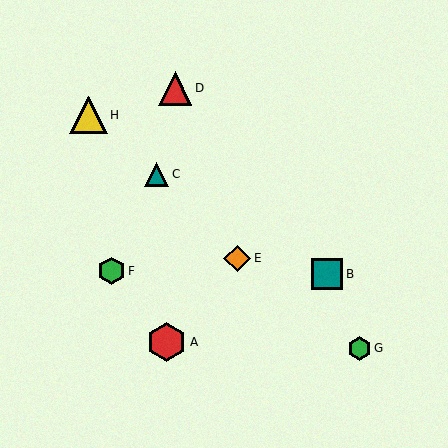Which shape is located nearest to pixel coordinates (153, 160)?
The teal triangle (labeled C) at (157, 174) is nearest to that location.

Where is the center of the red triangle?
The center of the red triangle is at (175, 88).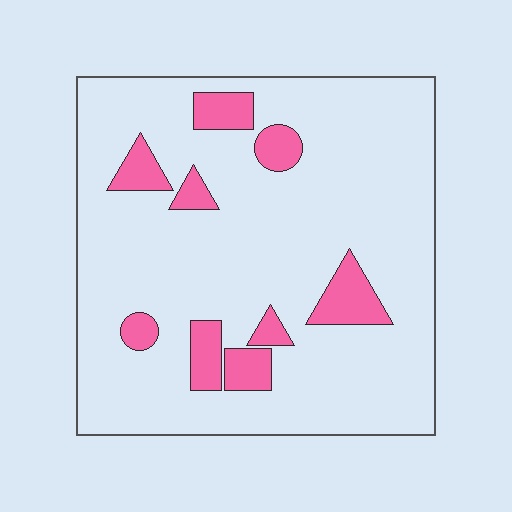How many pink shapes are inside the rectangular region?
9.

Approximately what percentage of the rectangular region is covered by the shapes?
Approximately 15%.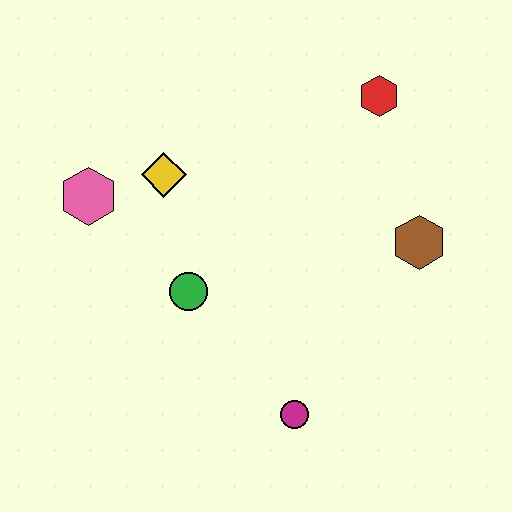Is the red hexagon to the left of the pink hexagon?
No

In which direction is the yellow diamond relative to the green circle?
The yellow diamond is above the green circle.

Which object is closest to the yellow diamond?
The pink hexagon is closest to the yellow diamond.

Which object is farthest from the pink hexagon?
The brown hexagon is farthest from the pink hexagon.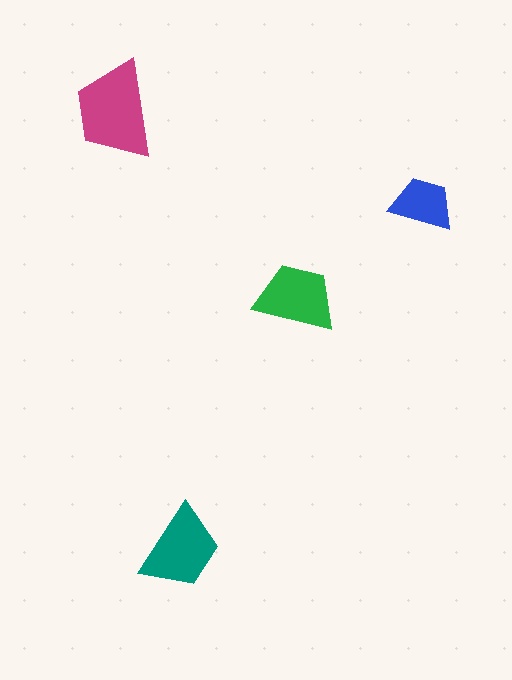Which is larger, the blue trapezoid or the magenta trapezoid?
The magenta one.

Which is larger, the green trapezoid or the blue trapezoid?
The green one.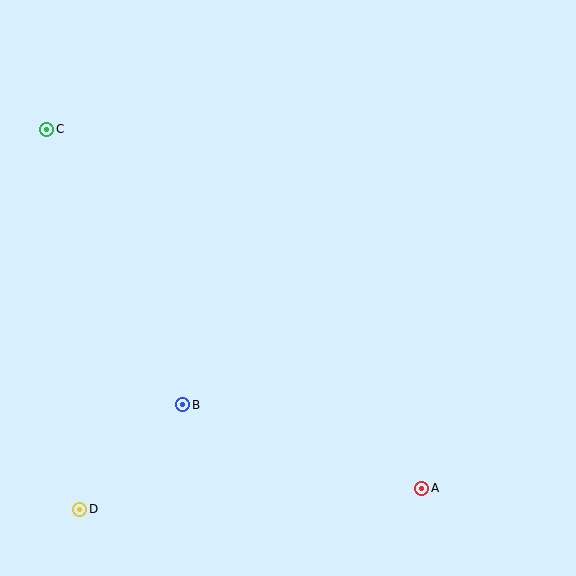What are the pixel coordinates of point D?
Point D is at (80, 509).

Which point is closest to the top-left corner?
Point C is closest to the top-left corner.